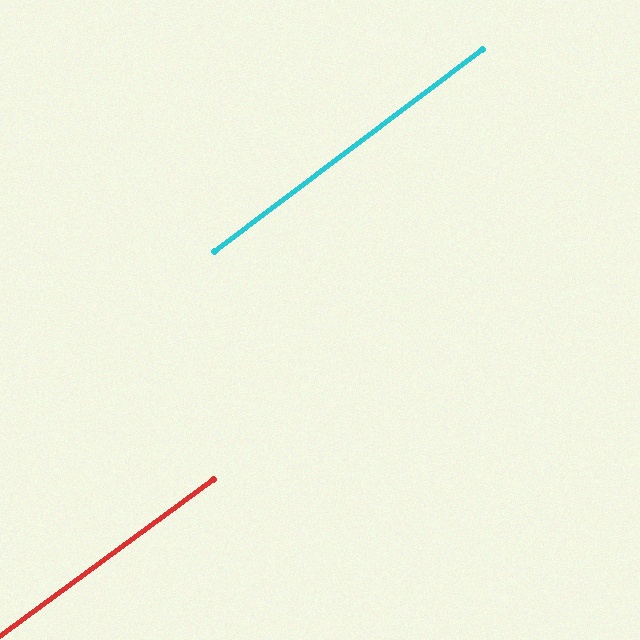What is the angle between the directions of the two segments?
Approximately 1 degree.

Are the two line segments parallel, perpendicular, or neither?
Parallel — their directions differ by only 0.6°.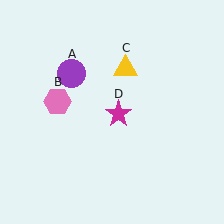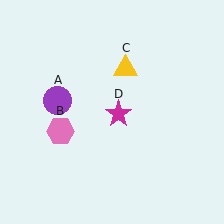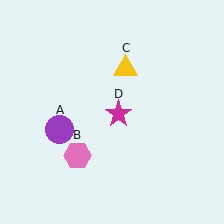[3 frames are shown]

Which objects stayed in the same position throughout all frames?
Yellow triangle (object C) and magenta star (object D) remained stationary.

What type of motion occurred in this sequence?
The purple circle (object A), pink hexagon (object B) rotated counterclockwise around the center of the scene.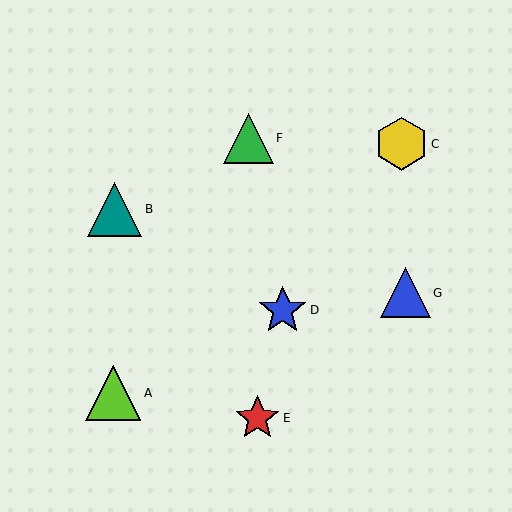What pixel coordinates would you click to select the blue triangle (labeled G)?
Click at (405, 293) to select the blue triangle G.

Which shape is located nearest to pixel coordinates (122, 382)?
The lime triangle (labeled A) at (113, 393) is nearest to that location.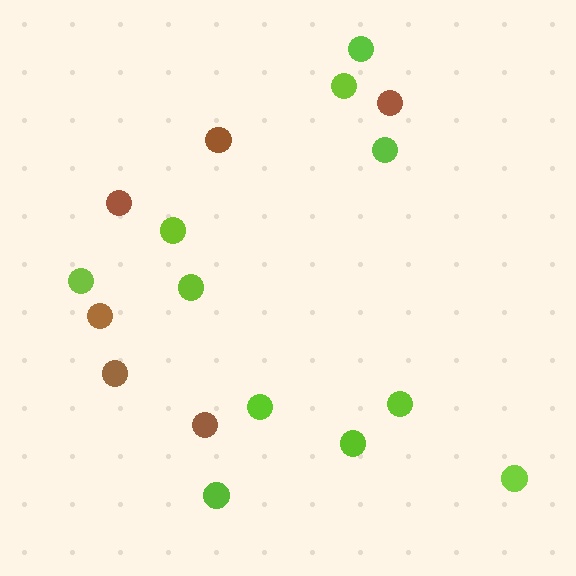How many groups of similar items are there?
There are 2 groups: one group of brown circles (6) and one group of lime circles (11).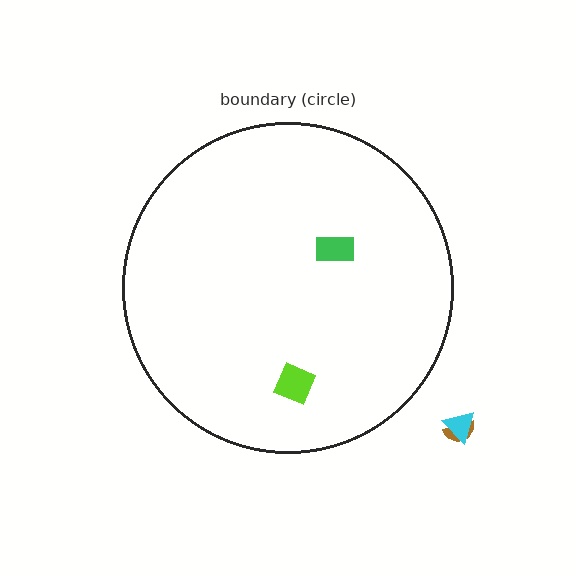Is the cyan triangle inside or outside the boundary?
Outside.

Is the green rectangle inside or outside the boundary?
Inside.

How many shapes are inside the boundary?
2 inside, 2 outside.